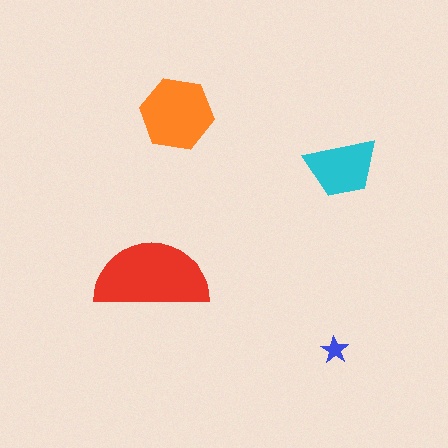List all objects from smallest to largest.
The blue star, the cyan trapezoid, the orange hexagon, the red semicircle.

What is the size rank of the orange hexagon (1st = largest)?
2nd.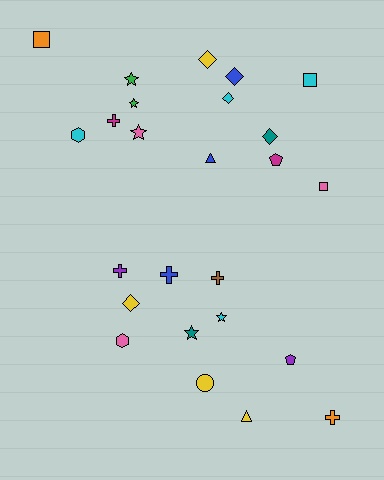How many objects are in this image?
There are 25 objects.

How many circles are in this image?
There is 1 circle.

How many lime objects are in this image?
There are no lime objects.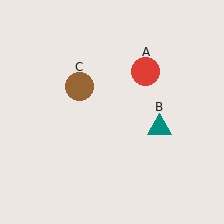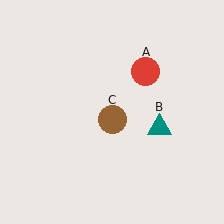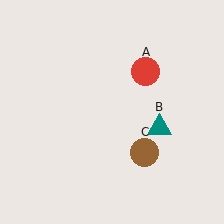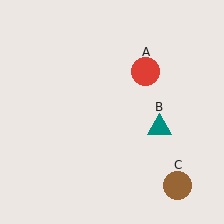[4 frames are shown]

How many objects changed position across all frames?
1 object changed position: brown circle (object C).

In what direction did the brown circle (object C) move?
The brown circle (object C) moved down and to the right.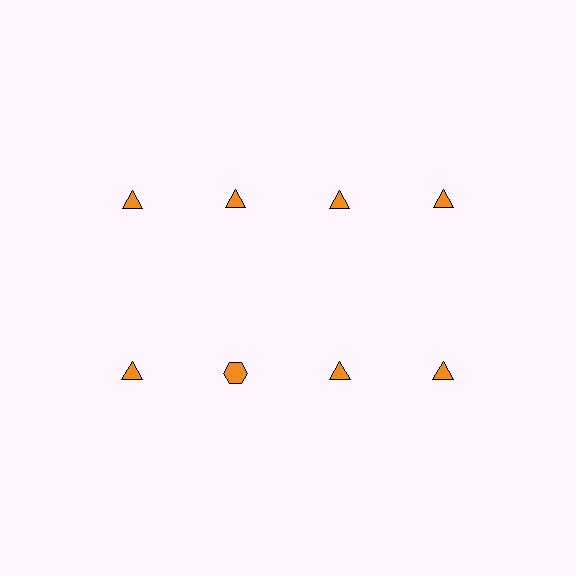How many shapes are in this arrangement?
There are 8 shapes arranged in a grid pattern.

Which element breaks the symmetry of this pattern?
The orange hexagon in the second row, second from left column breaks the symmetry. All other shapes are orange triangles.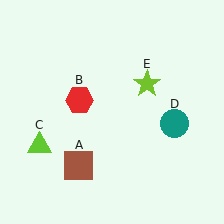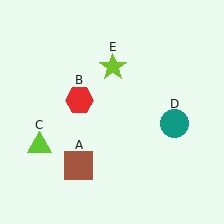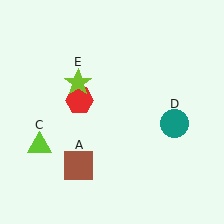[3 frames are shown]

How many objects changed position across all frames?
1 object changed position: lime star (object E).